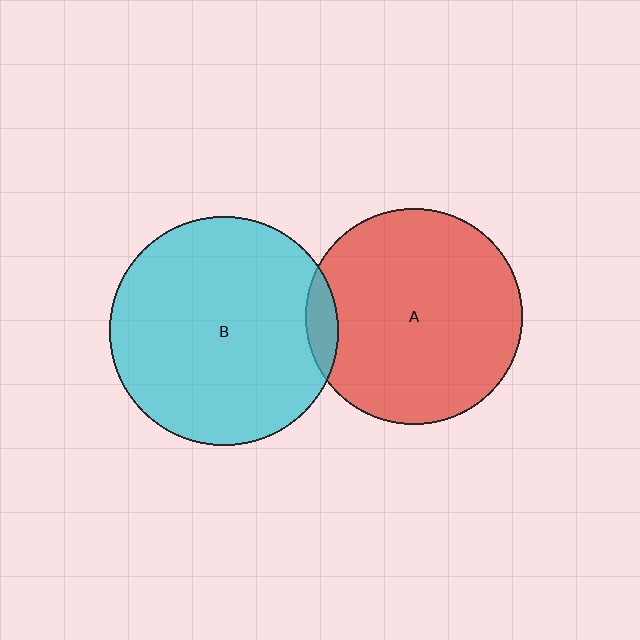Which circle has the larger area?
Circle B (cyan).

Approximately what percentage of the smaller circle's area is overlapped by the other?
Approximately 5%.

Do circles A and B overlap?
Yes.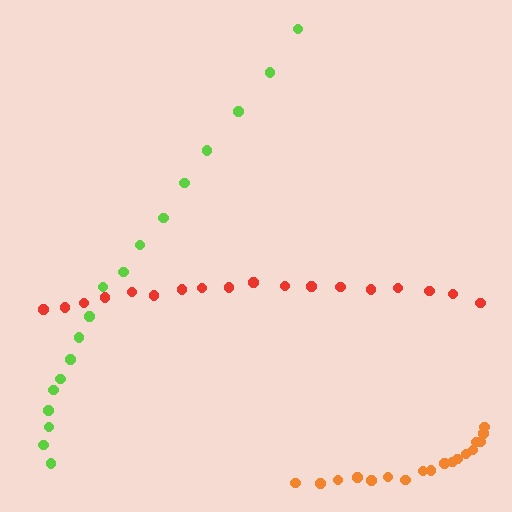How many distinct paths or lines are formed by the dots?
There are 3 distinct paths.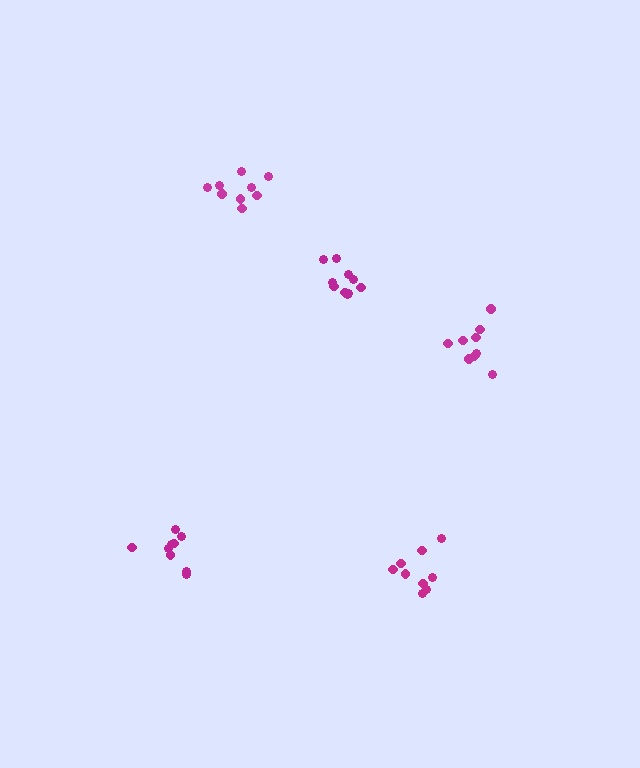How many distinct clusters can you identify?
There are 5 distinct clusters.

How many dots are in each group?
Group 1: 10 dots, Group 2: 9 dots, Group 3: 9 dots, Group 4: 9 dots, Group 5: 9 dots (46 total).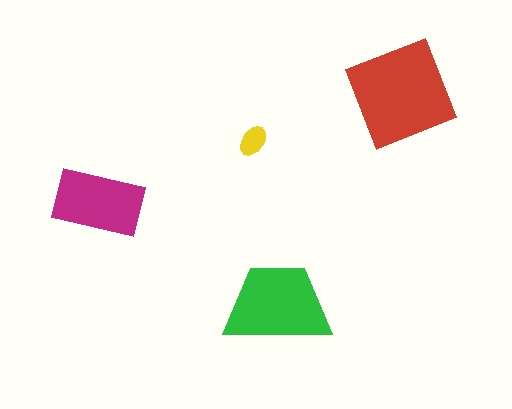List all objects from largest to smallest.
The red diamond, the green trapezoid, the magenta rectangle, the yellow ellipse.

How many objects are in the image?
There are 4 objects in the image.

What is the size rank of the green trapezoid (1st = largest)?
2nd.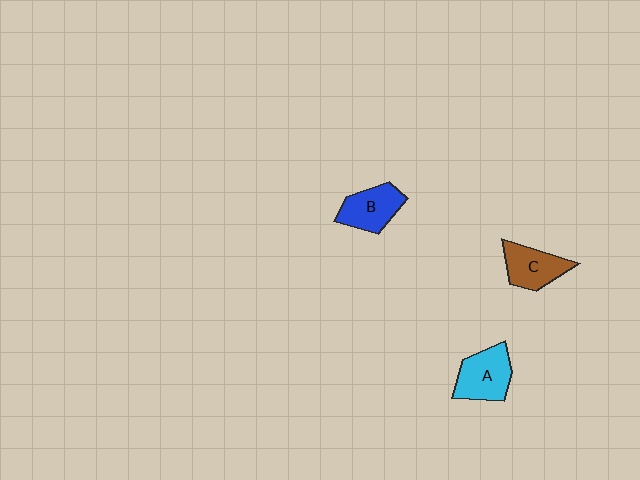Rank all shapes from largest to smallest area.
From largest to smallest: A (cyan), B (blue), C (brown).